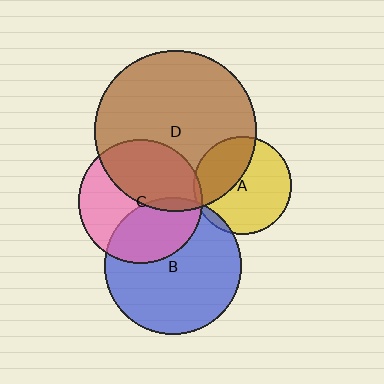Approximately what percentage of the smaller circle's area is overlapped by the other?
Approximately 45%.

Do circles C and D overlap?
Yes.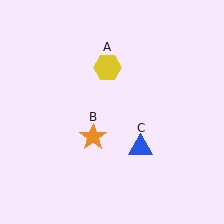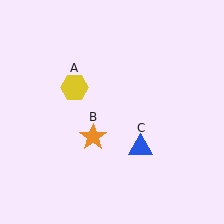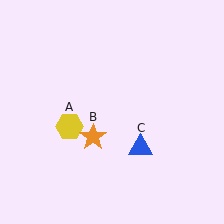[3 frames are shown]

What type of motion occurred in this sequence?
The yellow hexagon (object A) rotated counterclockwise around the center of the scene.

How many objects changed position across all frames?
1 object changed position: yellow hexagon (object A).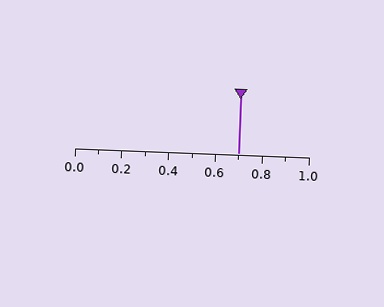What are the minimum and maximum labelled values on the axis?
The axis runs from 0.0 to 1.0.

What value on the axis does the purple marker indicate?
The marker indicates approximately 0.7.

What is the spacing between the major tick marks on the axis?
The major ticks are spaced 0.2 apart.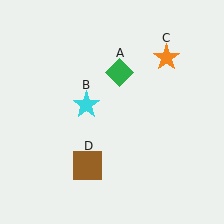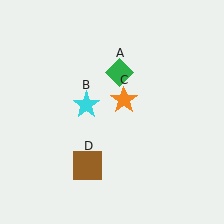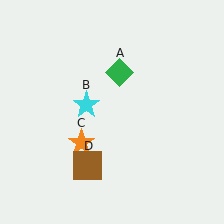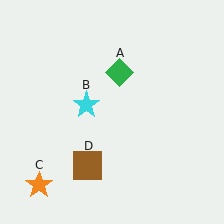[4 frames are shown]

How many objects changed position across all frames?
1 object changed position: orange star (object C).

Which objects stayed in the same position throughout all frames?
Green diamond (object A) and cyan star (object B) and brown square (object D) remained stationary.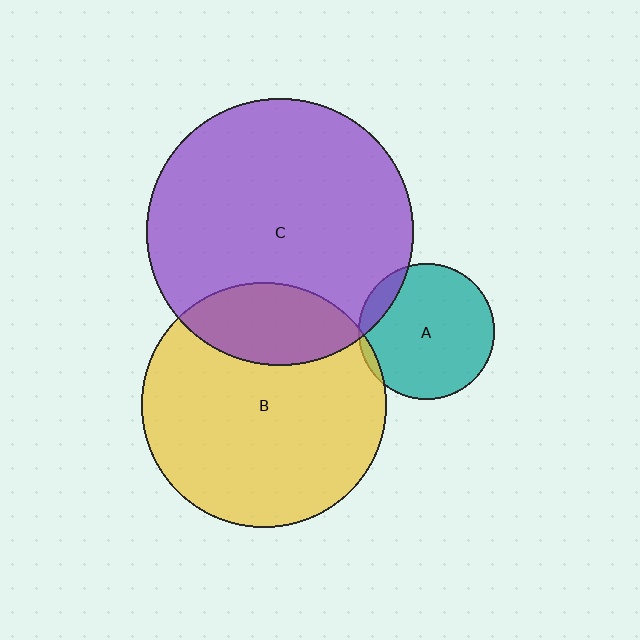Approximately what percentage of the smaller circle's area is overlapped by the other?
Approximately 20%.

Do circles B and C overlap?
Yes.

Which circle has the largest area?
Circle C (purple).